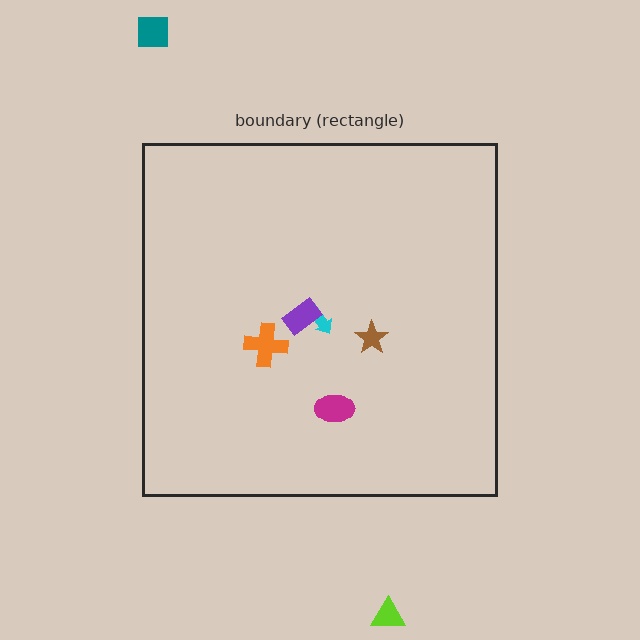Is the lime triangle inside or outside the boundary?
Outside.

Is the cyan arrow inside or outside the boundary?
Inside.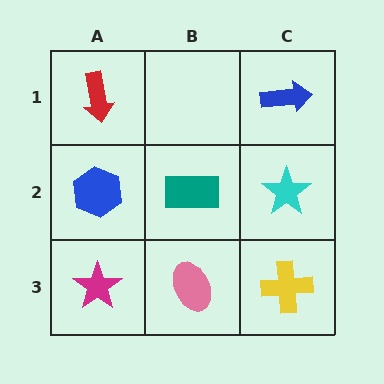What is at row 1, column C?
A blue arrow.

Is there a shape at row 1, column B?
No, that cell is empty.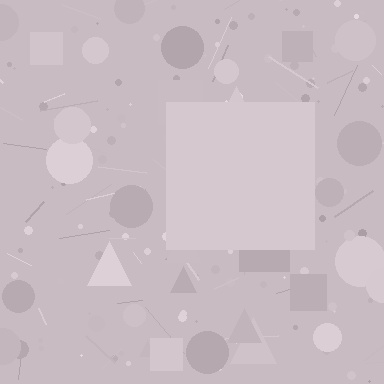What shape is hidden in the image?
A square is hidden in the image.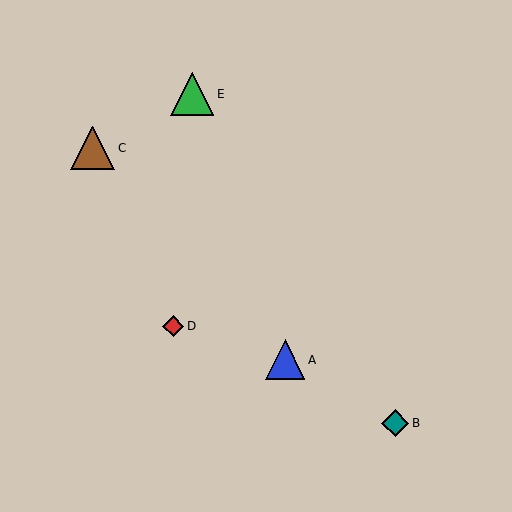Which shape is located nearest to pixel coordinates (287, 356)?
The blue triangle (labeled A) at (285, 360) is nearest to that location.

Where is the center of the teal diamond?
The center of the teal diamond is at (395, 423).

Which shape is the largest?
The brown triangle (labeled C) is the largest.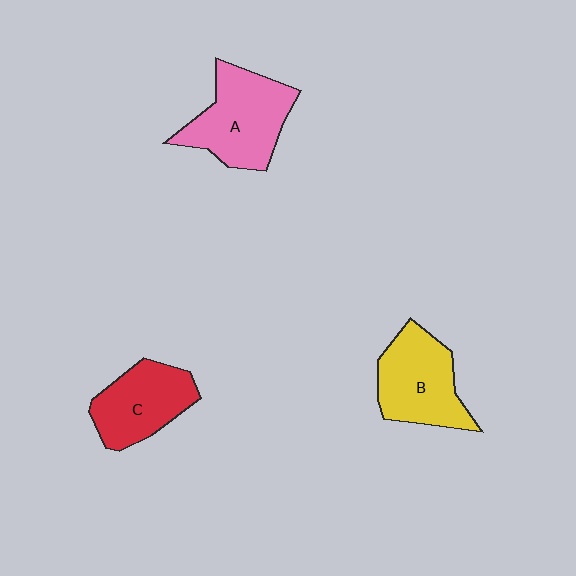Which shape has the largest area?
Shape A (pink).